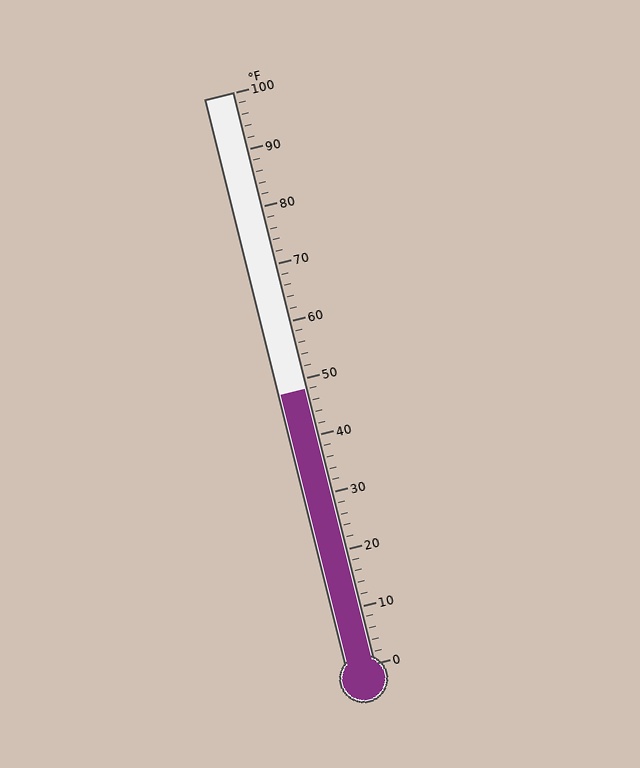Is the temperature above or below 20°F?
The temperature is above 20°F.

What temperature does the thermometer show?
The thermometer shows approximately 48°F.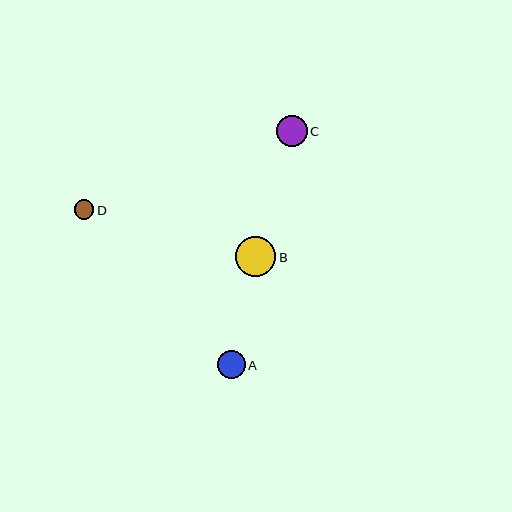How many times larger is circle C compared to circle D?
Circle C is approximately 1.6 times the size of circle D.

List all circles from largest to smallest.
From largest to smallest: B, C, A, D.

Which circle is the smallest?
Circle D is the smallest with a size of approximately 19 pixels.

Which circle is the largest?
Circle B is the largest with a size of approximately 40 pixels.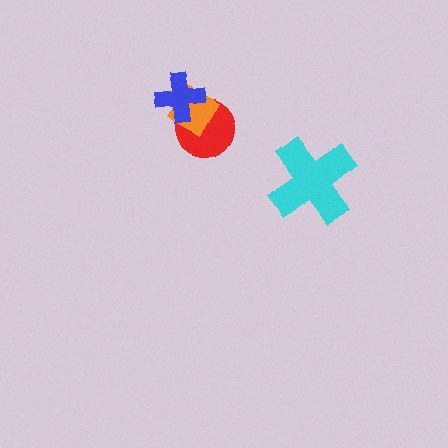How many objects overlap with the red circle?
2 objects overlap with the red circle.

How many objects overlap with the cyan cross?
0 objects overlap with the cyan cross.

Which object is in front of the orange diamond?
The blue cross is in front of the orange diamond.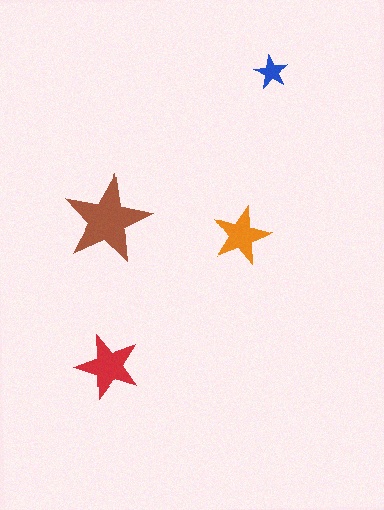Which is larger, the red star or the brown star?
The brown one.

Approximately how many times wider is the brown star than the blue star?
About 2.5 times wider.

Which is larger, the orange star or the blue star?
The orange one.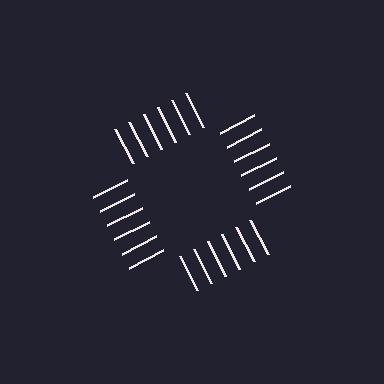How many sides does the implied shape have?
4 sides — the line-ends trace a square.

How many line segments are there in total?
24 — 6 along each of the 4 edges.